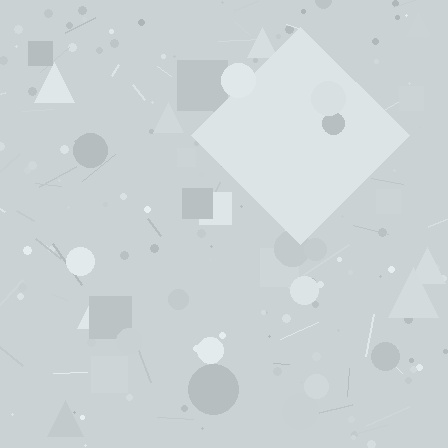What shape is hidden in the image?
A diamond is hidden in the image.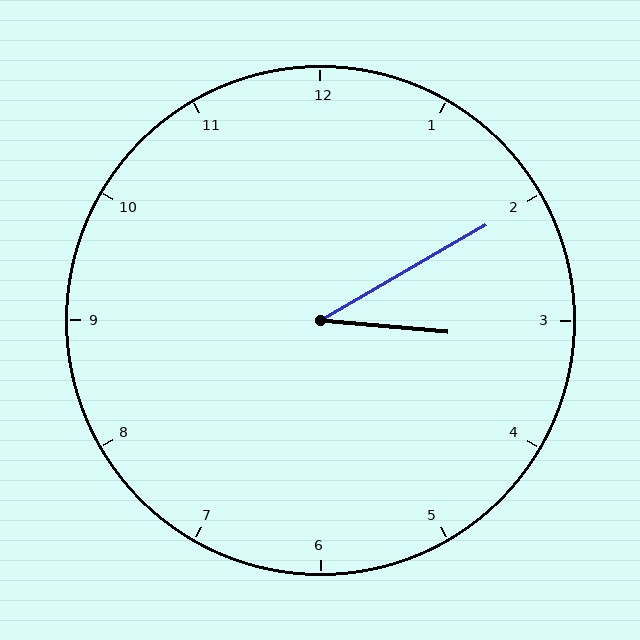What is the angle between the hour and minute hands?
Approximately 35 degrees.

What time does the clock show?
3:10.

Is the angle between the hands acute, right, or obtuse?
It is acute.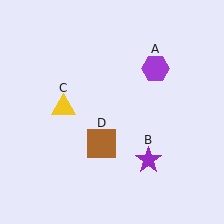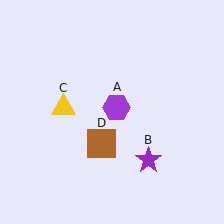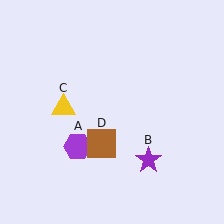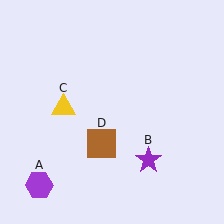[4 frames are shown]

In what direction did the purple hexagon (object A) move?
The purple hexagon (object A) moved down and to the left.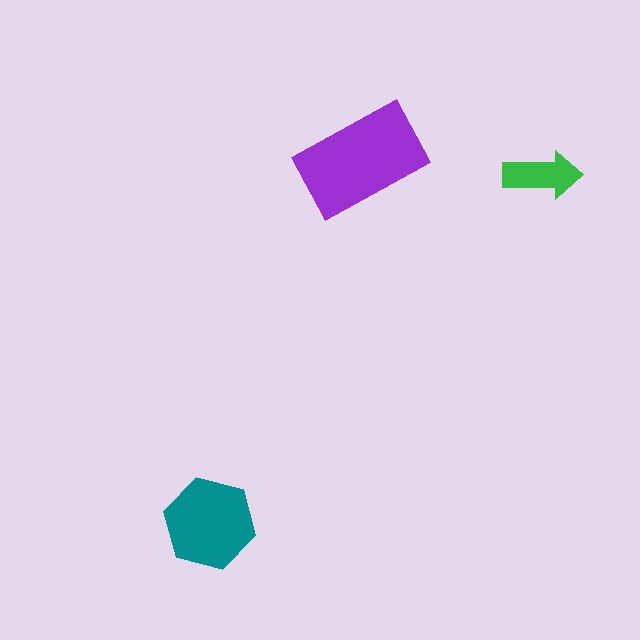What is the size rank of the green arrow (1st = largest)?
3rd.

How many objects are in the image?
There are 3 objects in the image.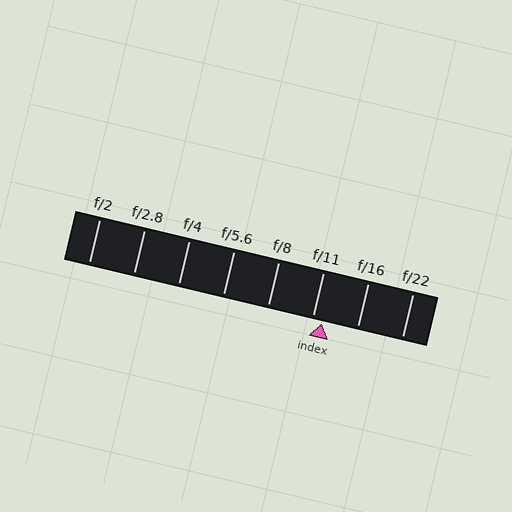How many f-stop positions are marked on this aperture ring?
There are 8 f-stop positions marked.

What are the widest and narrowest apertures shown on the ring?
The widest aperture shown is f/2 and the narrowest is f/22.